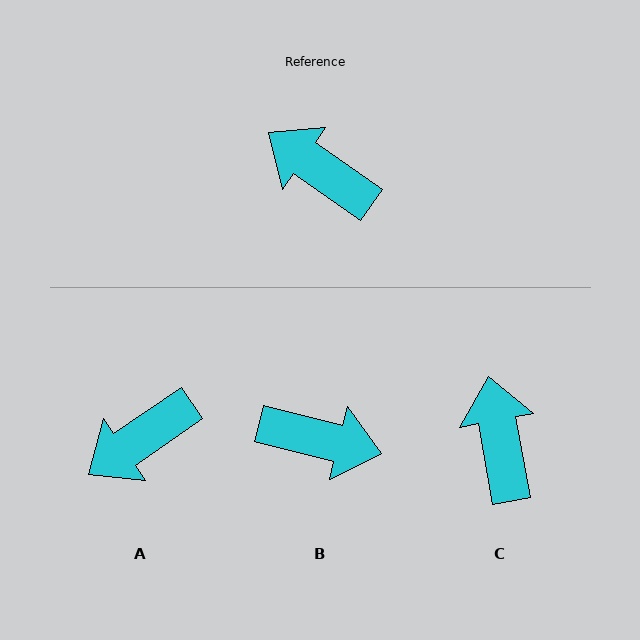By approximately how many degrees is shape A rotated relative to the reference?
Approximately 69 degrees counter-clockwise.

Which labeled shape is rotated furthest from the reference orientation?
B, about 159 degrees away.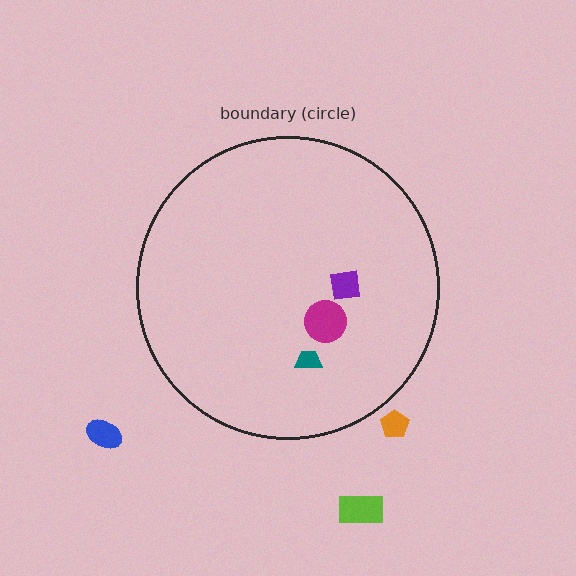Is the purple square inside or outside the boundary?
Inside.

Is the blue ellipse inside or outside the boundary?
Outside.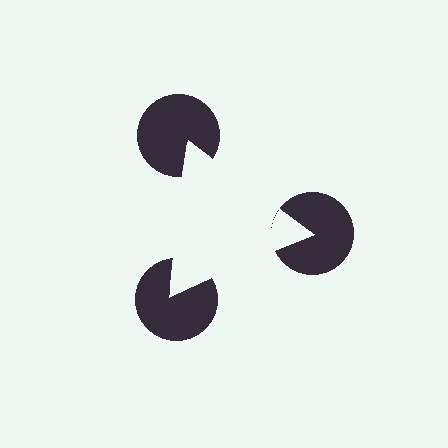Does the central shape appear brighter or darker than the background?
It typically appears slightly brighter than the background, even though no actual brightness change is drawn.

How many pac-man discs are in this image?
There are 3 — one at each vertex of the illusory triangle.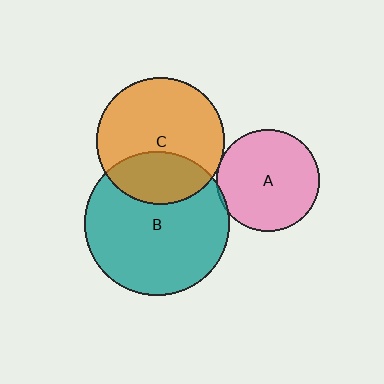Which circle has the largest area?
Circle B (teal).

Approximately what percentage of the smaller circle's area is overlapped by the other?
Approximately 5%.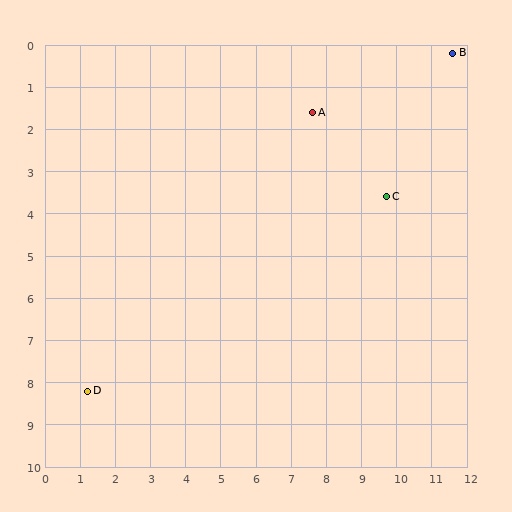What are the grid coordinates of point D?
Point D is at approximately (1.2, 8.2).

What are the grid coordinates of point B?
Point B is at approximately (11.6, 0.2).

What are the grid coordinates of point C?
Point C is at approximately (9.7, 3.6).